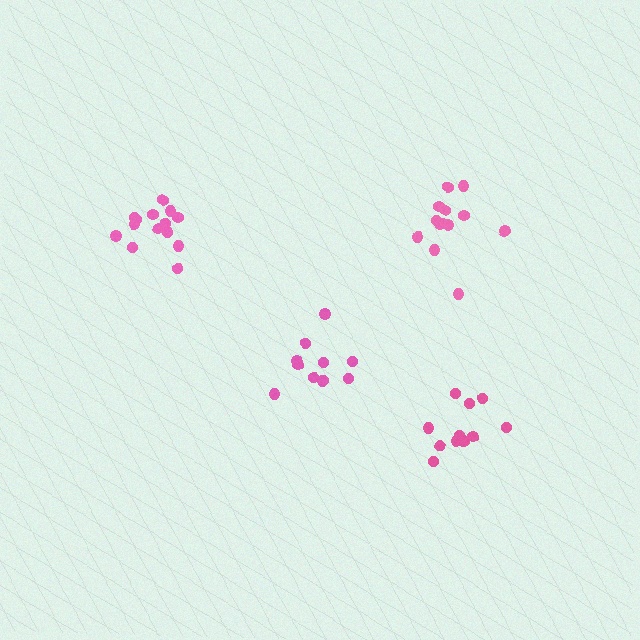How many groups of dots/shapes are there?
There are 4 groups.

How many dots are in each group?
Group 1: 14 dots, Group 2: 13 dots, Group 3: 12 dots, Group 4: 11 dots (50 total).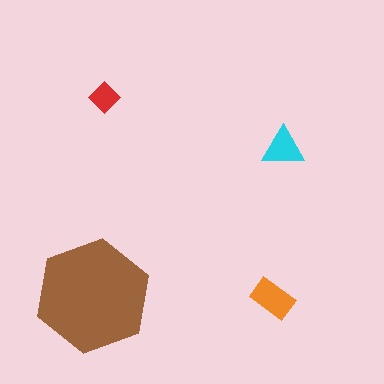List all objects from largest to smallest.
The brown hexagon, the orange rectangle, the cyan triangle, the red diamond.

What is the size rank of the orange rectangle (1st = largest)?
2nd.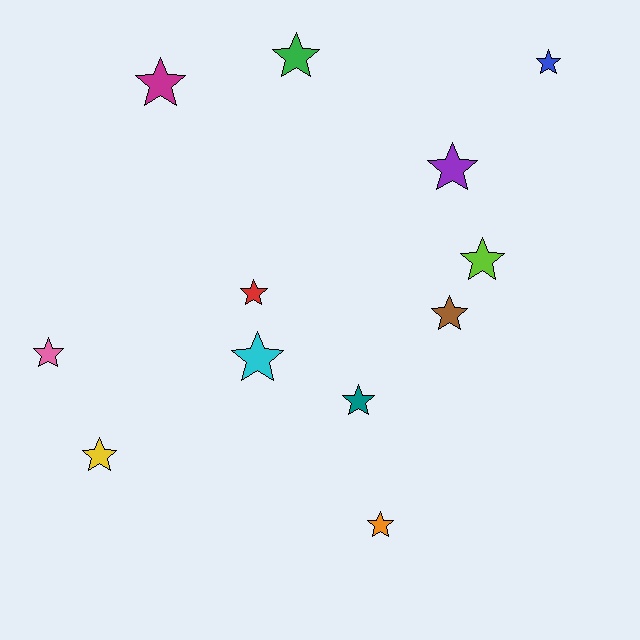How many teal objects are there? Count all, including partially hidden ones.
There is 1 teal object.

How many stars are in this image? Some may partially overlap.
There are 12 stars.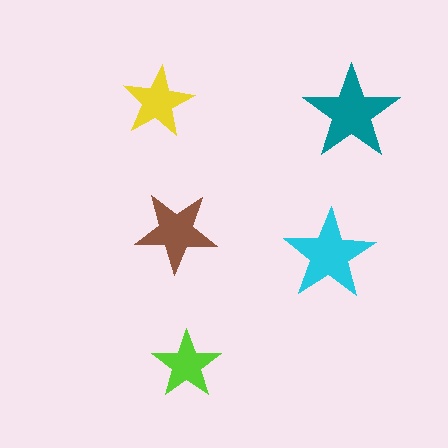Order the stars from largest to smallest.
the teal one, the cyan one, the brown one, the yellow one, the lime one.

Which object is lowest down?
The lime star is bottommost.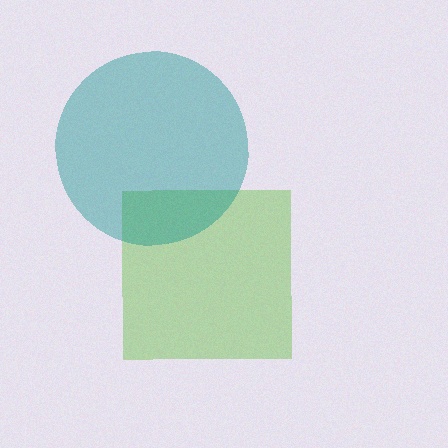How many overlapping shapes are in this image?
There are 2 overlapping shapes in the image.